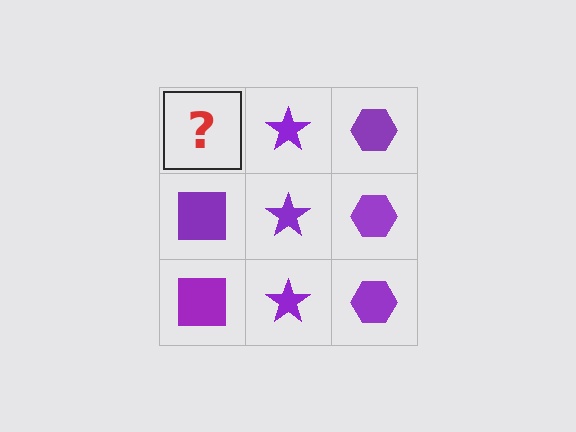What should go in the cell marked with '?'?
The missing cell should contain a purple square.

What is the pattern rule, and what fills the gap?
The rule is that each column has a consistent shape. The gap should be filled with a purple square.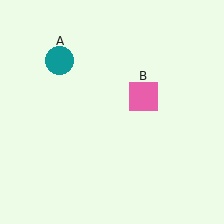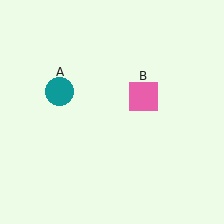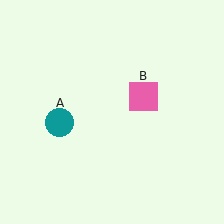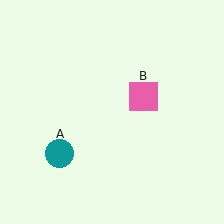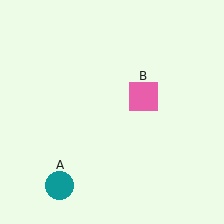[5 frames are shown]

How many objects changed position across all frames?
1 object changed position: teal circle (object A).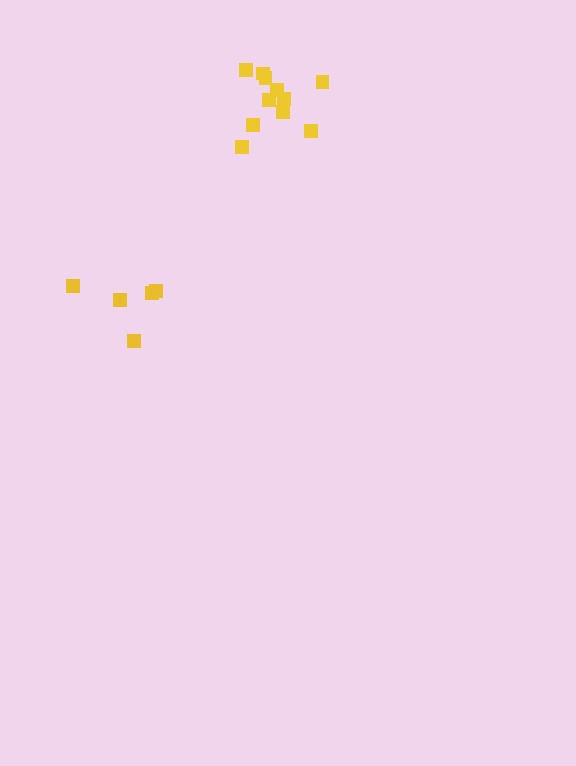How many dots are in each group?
Group 1: 5 dots, Group 2: 11 dots (16 total).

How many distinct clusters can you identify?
There are 2 distinct clusters.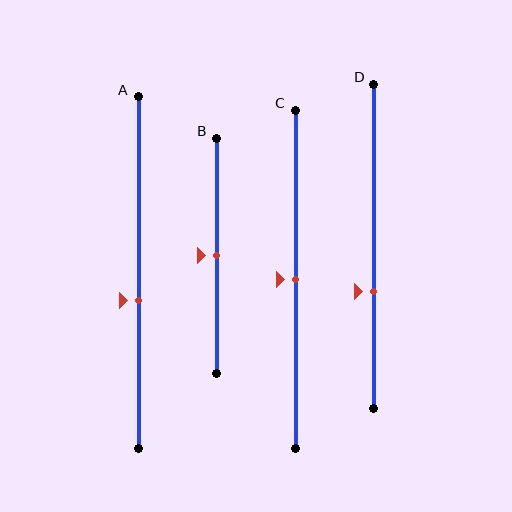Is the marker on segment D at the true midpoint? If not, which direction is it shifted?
No, the marker on segment D is shifted downward by about 14% of the segment length.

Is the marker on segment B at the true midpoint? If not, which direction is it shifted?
Yes, the marker on segment B is at the true midpoint.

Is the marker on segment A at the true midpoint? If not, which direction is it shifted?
No, the marker on segment A is shifted downward by about 8% of the segment length.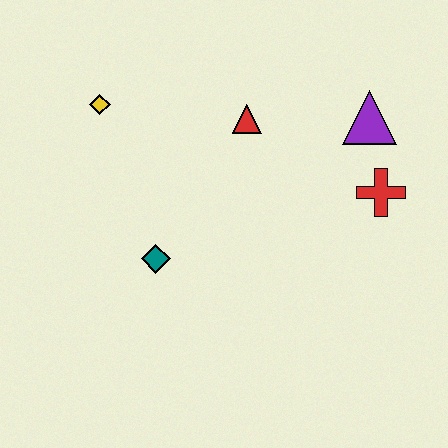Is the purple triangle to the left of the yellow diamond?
No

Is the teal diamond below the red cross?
Yes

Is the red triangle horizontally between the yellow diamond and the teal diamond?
No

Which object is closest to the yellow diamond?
The red triangle is closest to the yellow diamond.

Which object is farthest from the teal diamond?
The purple triangle is farthest from the teal diamond.